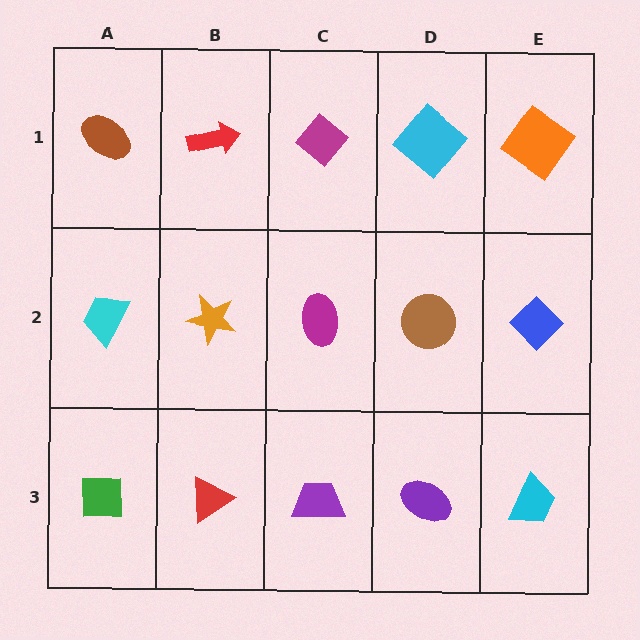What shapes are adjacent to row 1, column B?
An orange star (row 2, column B), a brown ellipse (row 1, column A), a magenta diamond (row 1, column C).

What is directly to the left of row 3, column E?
A purple ellipse.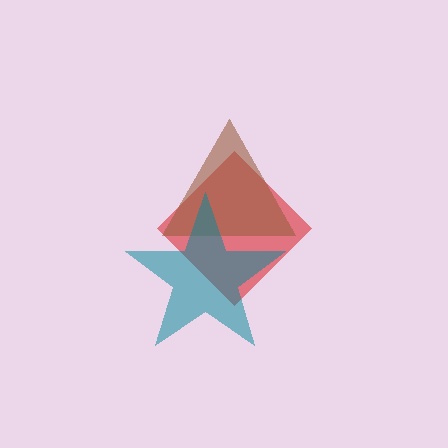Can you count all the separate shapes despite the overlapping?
Yes, there are 3 separate shapes.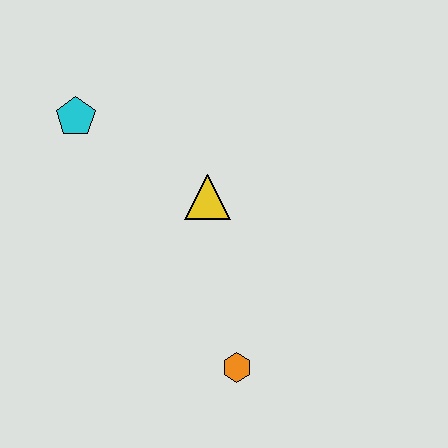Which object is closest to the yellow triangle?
The cyan pentagon is closest to the yellow triangle.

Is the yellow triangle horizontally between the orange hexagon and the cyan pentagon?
Yes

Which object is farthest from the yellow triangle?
The orange hexagon is farthest from the yellow triangle.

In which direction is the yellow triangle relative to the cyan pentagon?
The yellow triangle is to the right of the cyan pentagon.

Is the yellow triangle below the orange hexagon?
No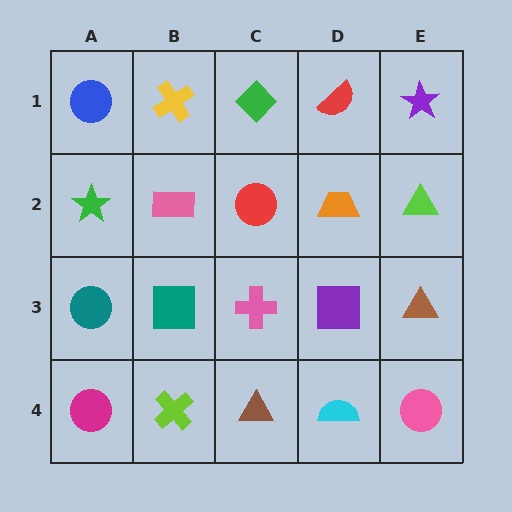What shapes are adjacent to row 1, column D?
An orange trapezoid (row 2, column D), a green diamond (row 1, column C), a purple star (row 1, column E).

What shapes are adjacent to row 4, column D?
A purple square (row 3, column D), a brown triangle (row 4, column C), a pink circle (row 4, column E).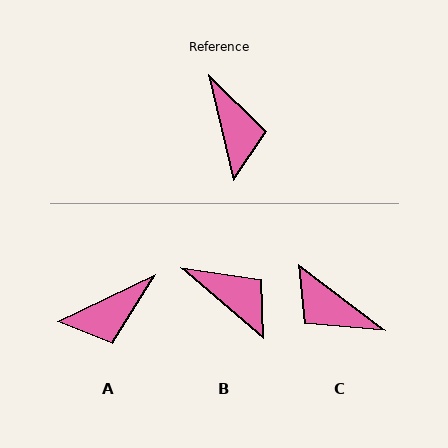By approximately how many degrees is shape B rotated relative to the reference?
Approximately 36 degrees counter-clockwise.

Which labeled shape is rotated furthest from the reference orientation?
C, about 141 degrees away.